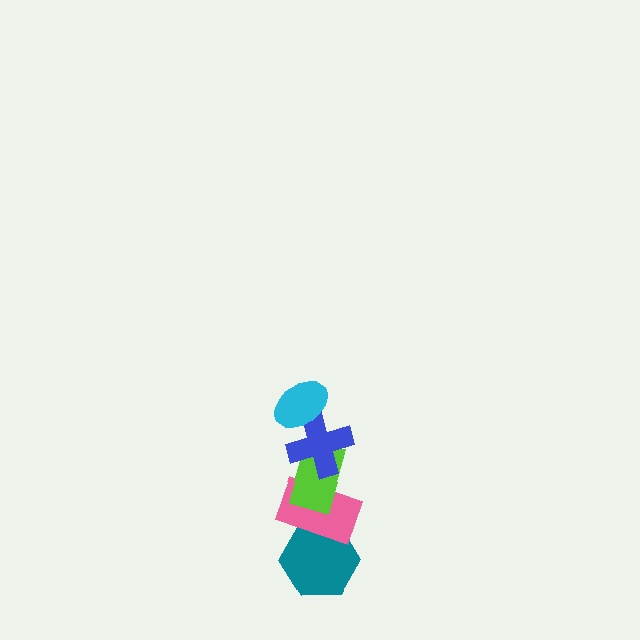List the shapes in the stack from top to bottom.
From top to bottom: the cyan ellipse, the blue cross, the lime rectangle, the pink rectangle, the teal hexagon.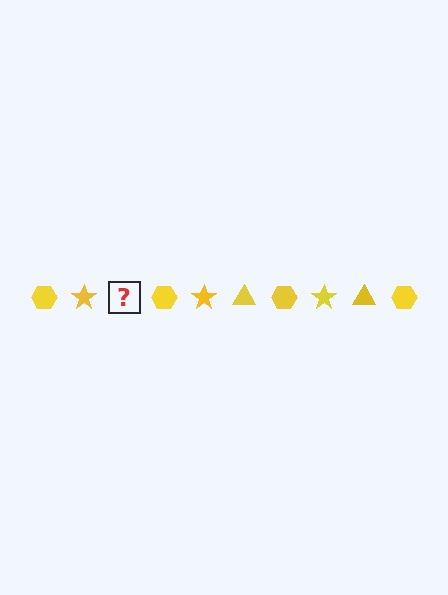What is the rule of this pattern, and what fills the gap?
The rule is that the pattern cycles through hexagon, star, triangle shapes in yellow. The gap should be filled with a yellow triangle.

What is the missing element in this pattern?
The missing element is a yellow triangle.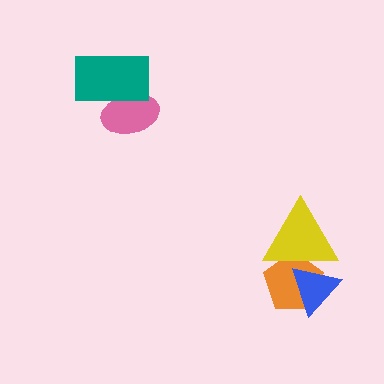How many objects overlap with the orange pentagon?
2 objects overlap with the orange pentagon.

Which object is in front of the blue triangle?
The yellow triangle is in front of the blue triangle.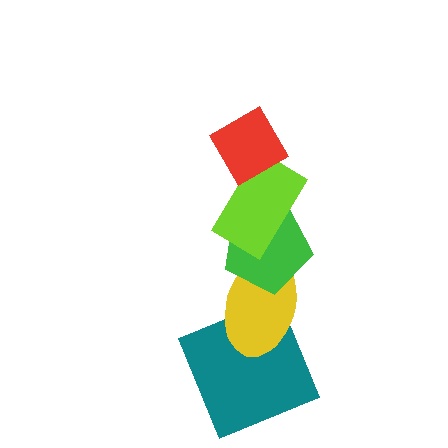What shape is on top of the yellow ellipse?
The green pentagon is on top of the yellow ellipse.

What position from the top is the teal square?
The teal square is 5th from the top.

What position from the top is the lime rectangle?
The lime rectangle is 2nd from the top.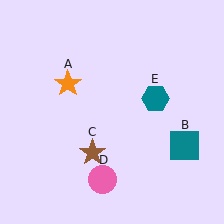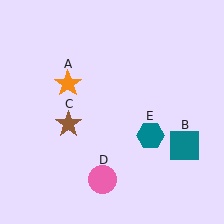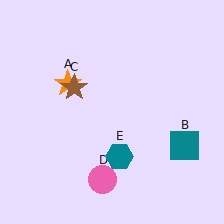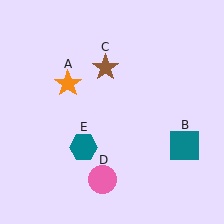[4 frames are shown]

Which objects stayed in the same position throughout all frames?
Orange star (object A) and teal square (object B) and pink circle (object D) remained stationary.